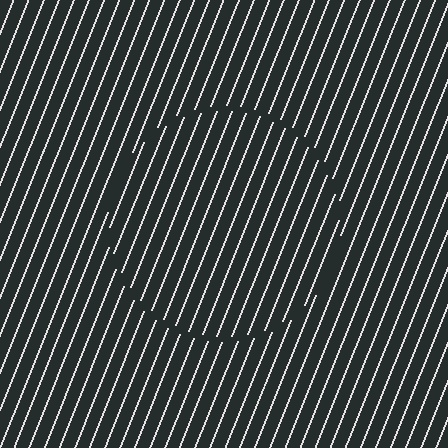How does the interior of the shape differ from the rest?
The interior of the shape contains the same grating, shifted by half a period — the contour is defined by the phase discontinuity where line-ends from the inner and outer gratings abut.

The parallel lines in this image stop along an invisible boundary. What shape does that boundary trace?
An illusory circle. The interior of the shape contains the same grating, shifted by half a period — the contour is defined by the phase discontinuity where line-ends from the inner and outer gratings abut.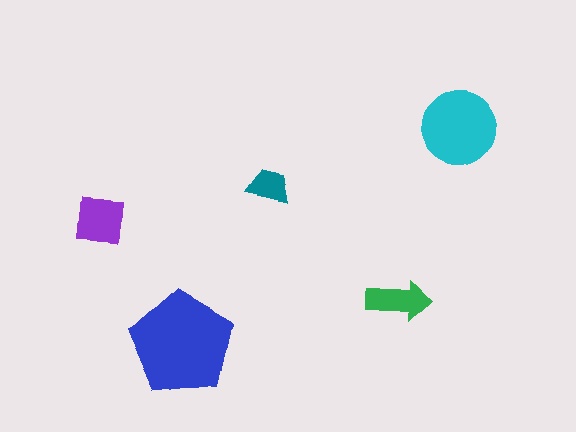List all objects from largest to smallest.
The blue pentagon, the cyan circle, the purple square, the green arrow, the teal trapezoid.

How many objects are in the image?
There are 5 objects in the image.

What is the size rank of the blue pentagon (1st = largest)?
1st.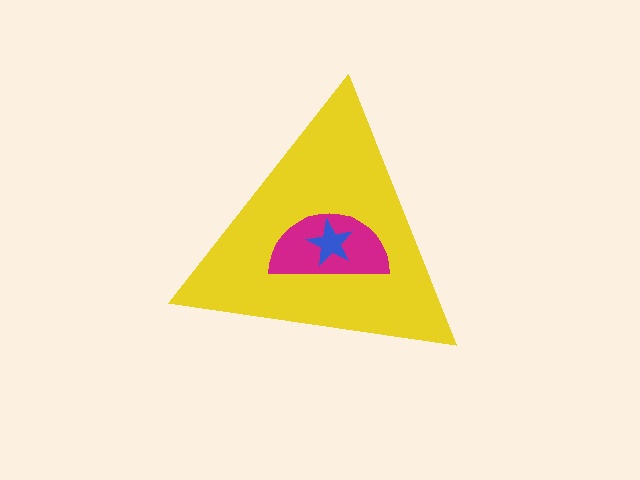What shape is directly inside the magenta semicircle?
The blue star.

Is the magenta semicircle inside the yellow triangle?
Yes.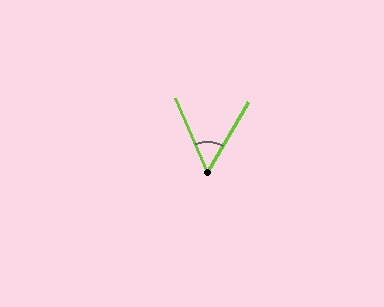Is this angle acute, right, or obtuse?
It is acute.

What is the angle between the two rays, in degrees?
Approximately 54 degrees.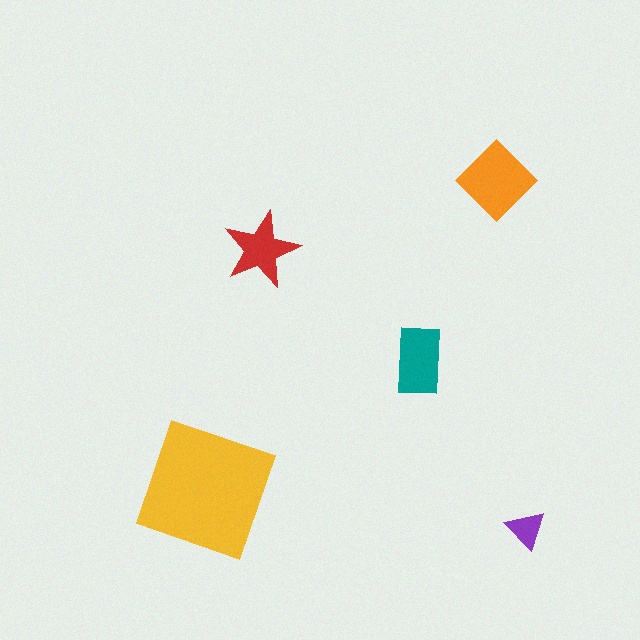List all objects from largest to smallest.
The yellow square, the orange diamond, the teal rectangle, the red star, the purple triangle.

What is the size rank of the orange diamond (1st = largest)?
2nd.